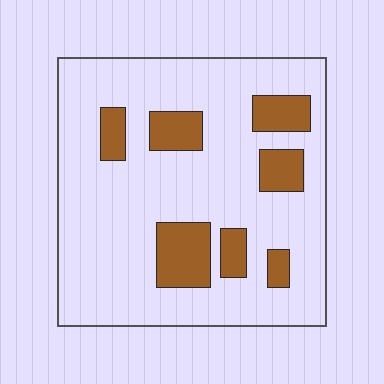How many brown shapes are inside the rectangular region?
7.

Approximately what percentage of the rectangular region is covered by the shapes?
Approximately 20%.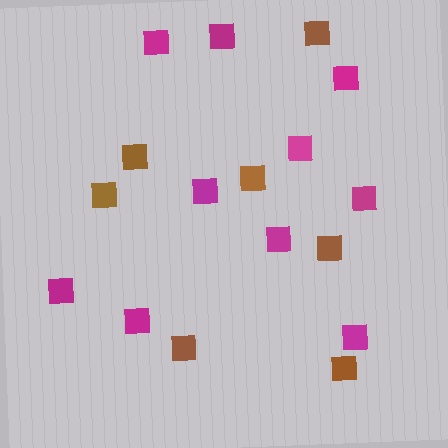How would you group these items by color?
There are 2 groups: one group of brown squares (7) and one group of magenta squares (10).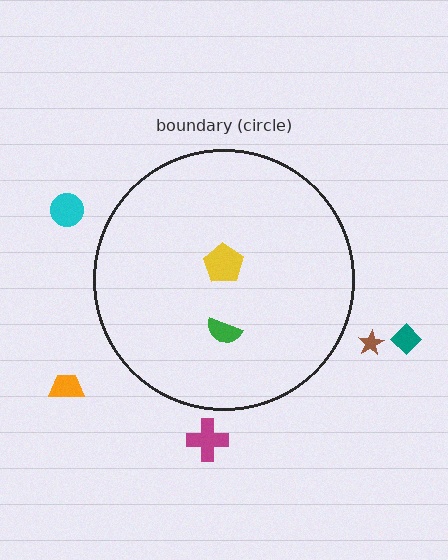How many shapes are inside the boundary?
2 inside, 5 outside.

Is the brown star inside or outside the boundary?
Outside.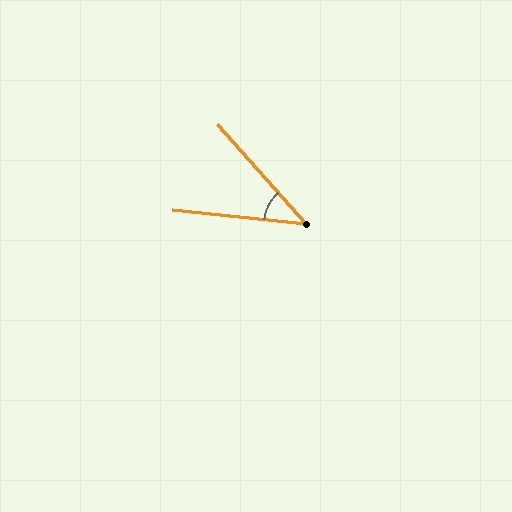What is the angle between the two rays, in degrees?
Approximately 43 degrees.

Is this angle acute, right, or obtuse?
It is acute.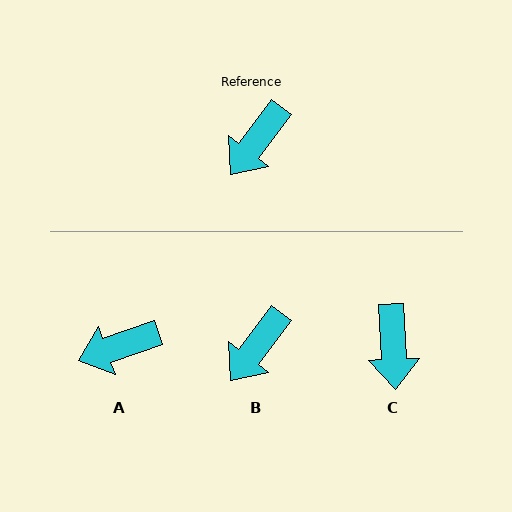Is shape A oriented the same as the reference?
No, it is off by about 33 degrees.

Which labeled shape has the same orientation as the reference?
B.